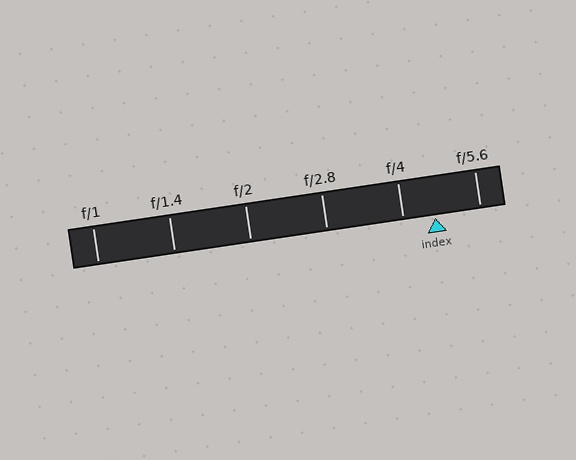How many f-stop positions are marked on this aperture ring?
There are 6 f-stop positions marked.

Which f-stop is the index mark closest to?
The index mark is closest to f/4.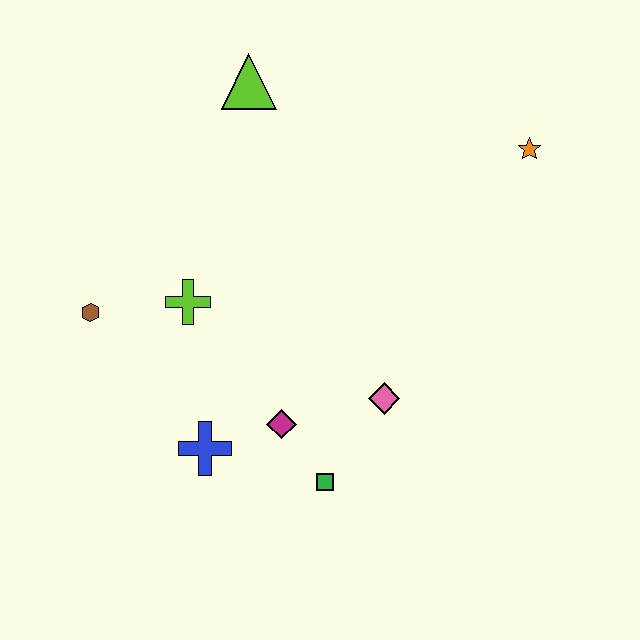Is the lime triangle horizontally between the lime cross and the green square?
Yes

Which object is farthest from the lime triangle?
The green square is farthest from the lime triangle.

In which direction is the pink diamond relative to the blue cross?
The pink diamond is to the right of the blue cross.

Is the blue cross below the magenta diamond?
Yes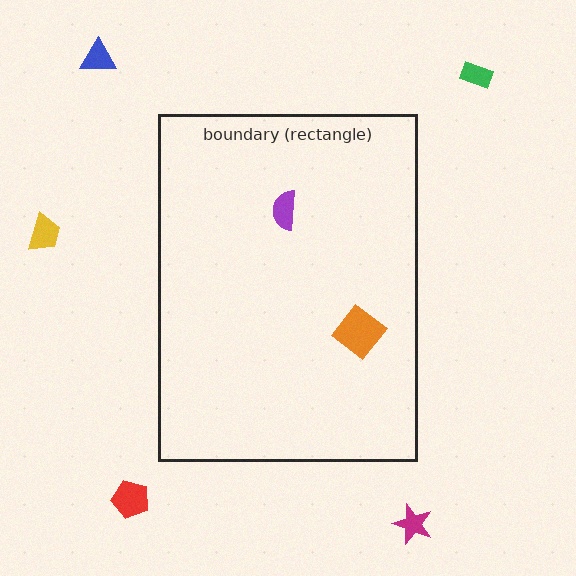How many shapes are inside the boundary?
2 inside, 5 outside.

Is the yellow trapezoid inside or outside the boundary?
Outside.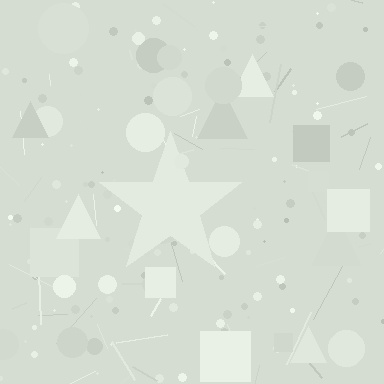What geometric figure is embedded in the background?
A star is embedded in the background.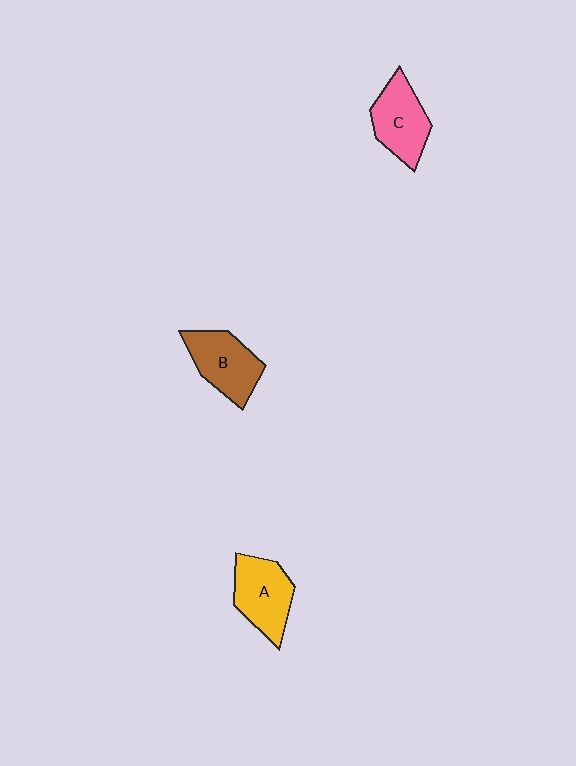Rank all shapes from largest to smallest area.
From largest to smallest: A (yellow), B (brown), C (pink).